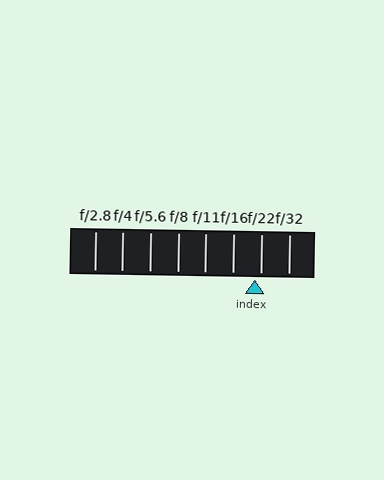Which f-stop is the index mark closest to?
The index mark is closest to f/22.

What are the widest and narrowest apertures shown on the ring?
The widest aperture shown is f/2.8 and the narrowest is f/32.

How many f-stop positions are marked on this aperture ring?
There are 8 f-stop positions marked.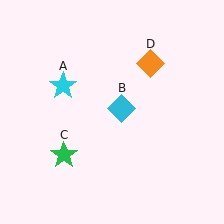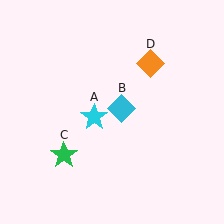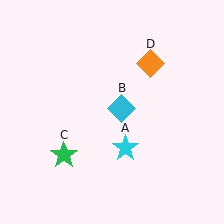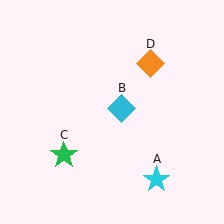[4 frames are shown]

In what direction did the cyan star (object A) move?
The cyan star (object A) moved down and to the right.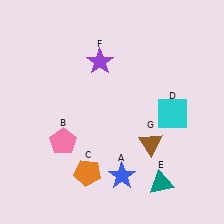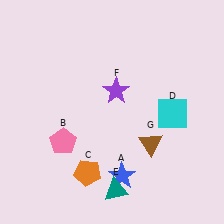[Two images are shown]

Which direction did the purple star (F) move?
The purple star (F) moved down.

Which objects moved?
The objects that moved are: the teal triangle (E), the purple star (F).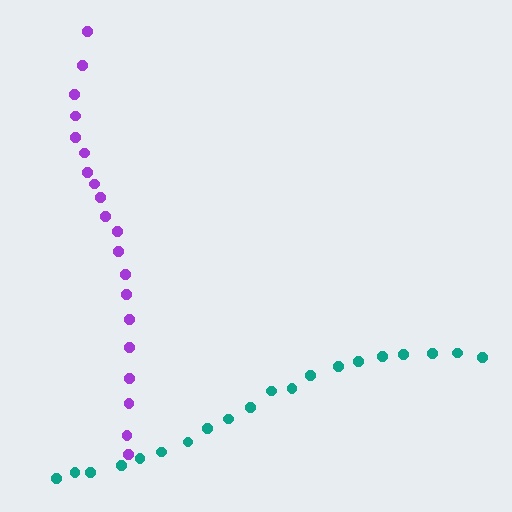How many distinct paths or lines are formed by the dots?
There are 2 distinct paths.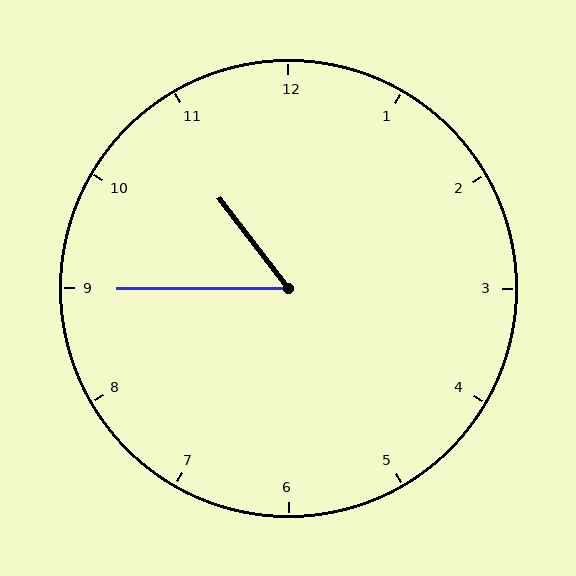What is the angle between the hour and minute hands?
Approximately 52 degrees.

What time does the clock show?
10:45.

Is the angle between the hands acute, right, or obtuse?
It is acute.